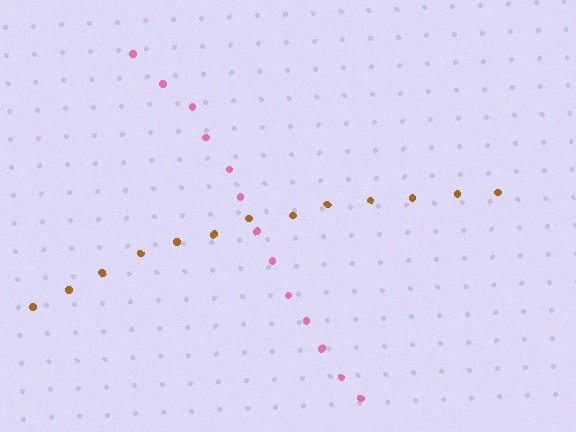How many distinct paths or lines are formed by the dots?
There are 2 distinct paths.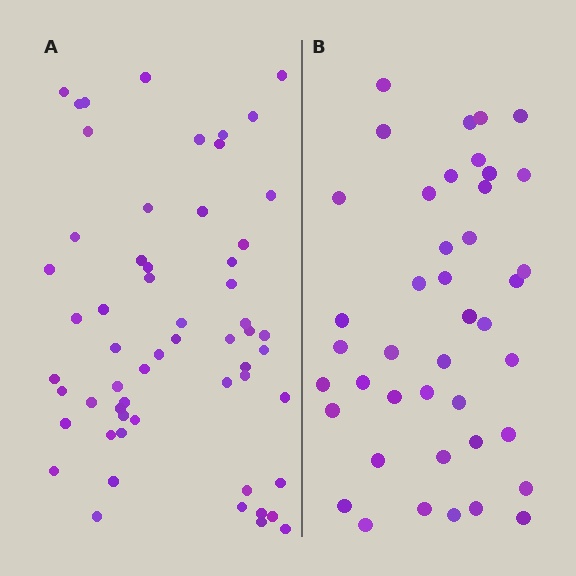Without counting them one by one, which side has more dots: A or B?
Region A (the left region) has more dots.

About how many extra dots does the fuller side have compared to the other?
Region A has approximately 15 more dots than region B.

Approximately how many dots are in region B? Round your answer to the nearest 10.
About 40 dots. (The exact count is 42, which rounds to 40.)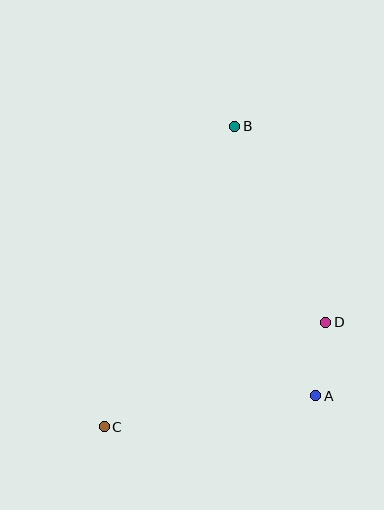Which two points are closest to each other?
Points A and D are closest to each other.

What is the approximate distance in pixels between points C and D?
The distance between C and D is approximately 245 pixels.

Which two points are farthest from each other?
Points B and C are farthest from each other.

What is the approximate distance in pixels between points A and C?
The distance between A and C is approximately 213 pixels.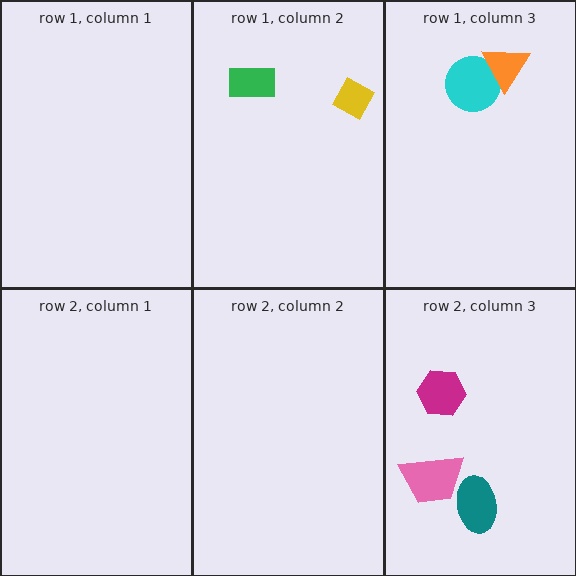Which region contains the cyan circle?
The row 1, column 3 region.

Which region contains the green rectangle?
The row 1, column 2 region.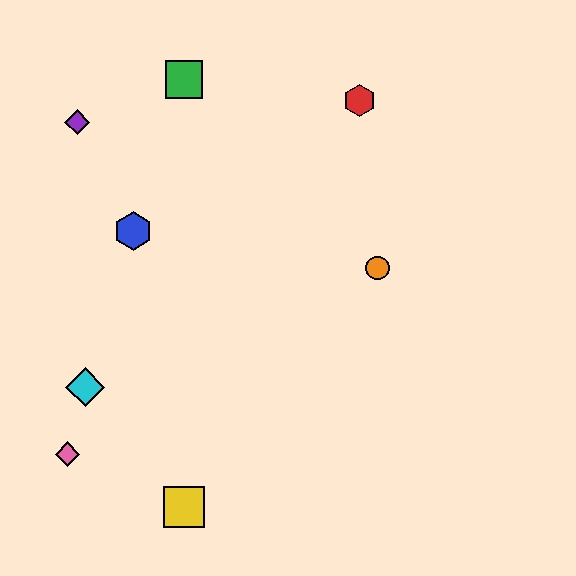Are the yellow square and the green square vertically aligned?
Yes, both are at x≈184.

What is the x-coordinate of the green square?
The green square is at x≈184.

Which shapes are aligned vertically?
The green square, the yellow square are aligned vertically.